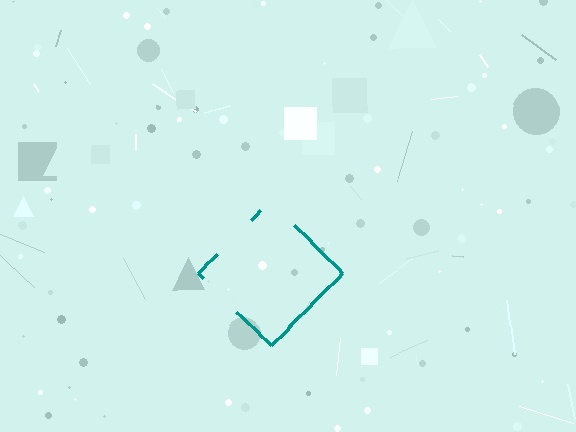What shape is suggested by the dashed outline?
The dashed outline suggests a diamond.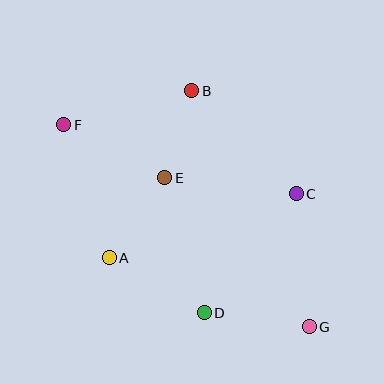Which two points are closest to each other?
Points B and E are closest to each other.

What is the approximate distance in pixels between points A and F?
The distance between A and F is approximately 141 pixels.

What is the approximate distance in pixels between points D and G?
The distance between D and G is approximately 106 pixels.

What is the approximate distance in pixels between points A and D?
The distance between A and D is approximately 110 pixels.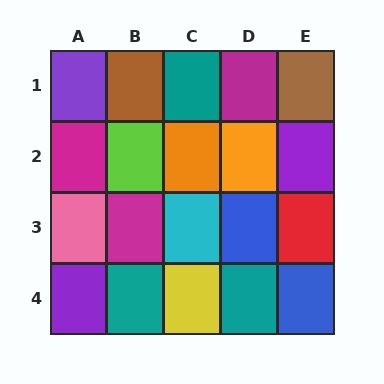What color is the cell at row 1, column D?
Magenta.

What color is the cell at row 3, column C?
Cyan.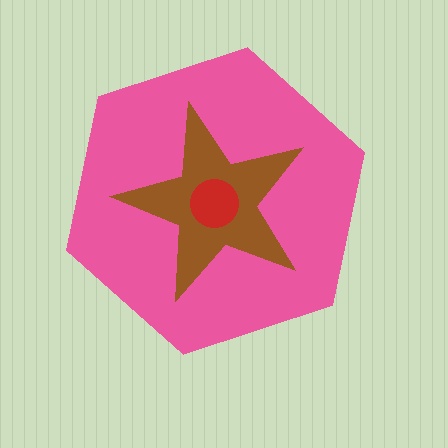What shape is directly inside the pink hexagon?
The brown star.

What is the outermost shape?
The pink hexagon.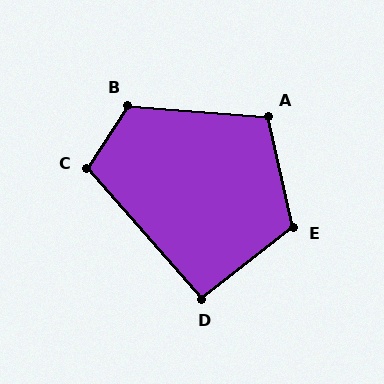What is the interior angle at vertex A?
Approximately 107 degrees (obtuse).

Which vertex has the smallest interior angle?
D, at approximately 93 degrees.